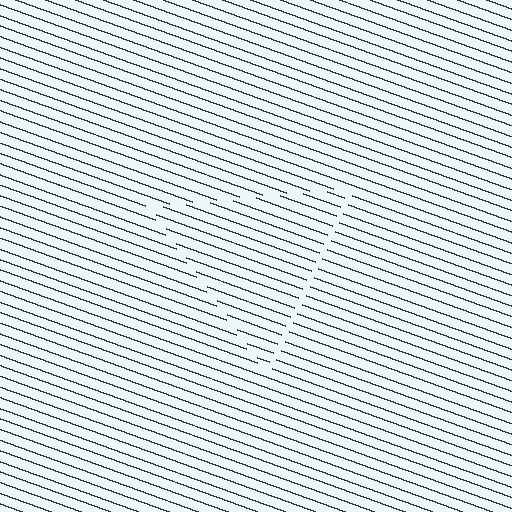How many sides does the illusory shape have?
3 sides — the line-ends trace a triangle.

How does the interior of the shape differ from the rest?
The interior of the shape contains the same grating, shifted by half a period — the contour is defined by the phase discontinuity where line-ends from the inner and outer gratings abut.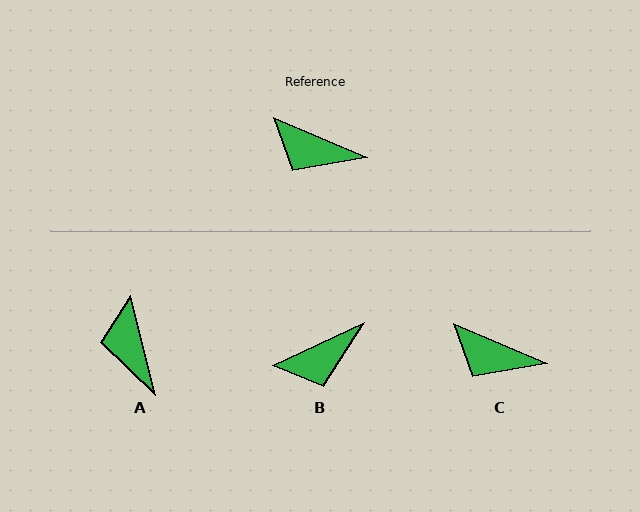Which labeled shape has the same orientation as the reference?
C.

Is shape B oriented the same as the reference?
No, it is off by about 48 degrees.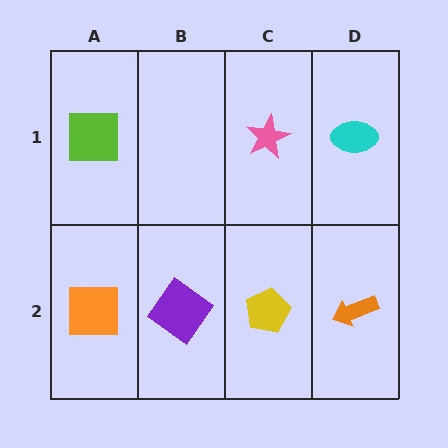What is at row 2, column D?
An orange arrow.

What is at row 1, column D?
A cyan ellipse.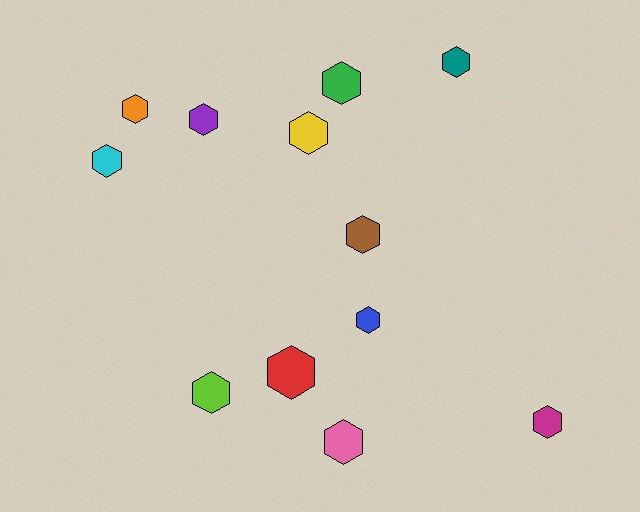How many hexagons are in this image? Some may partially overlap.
There are 12 hexagons.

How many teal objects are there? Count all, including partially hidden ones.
There is 1 teal object.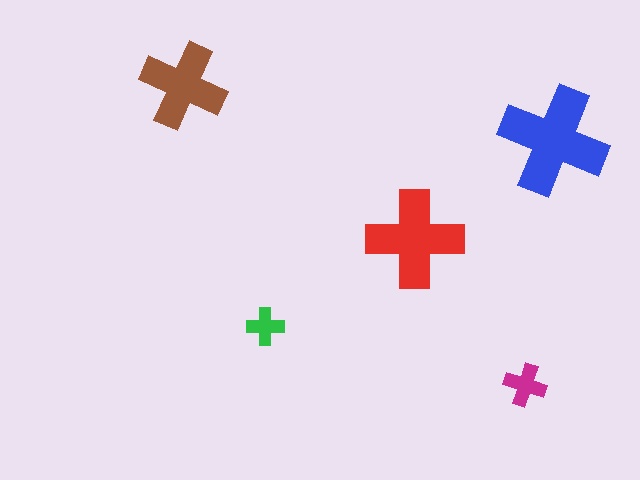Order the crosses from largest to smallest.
the blue one, the red one, the brown one, the magenta one, the green one.